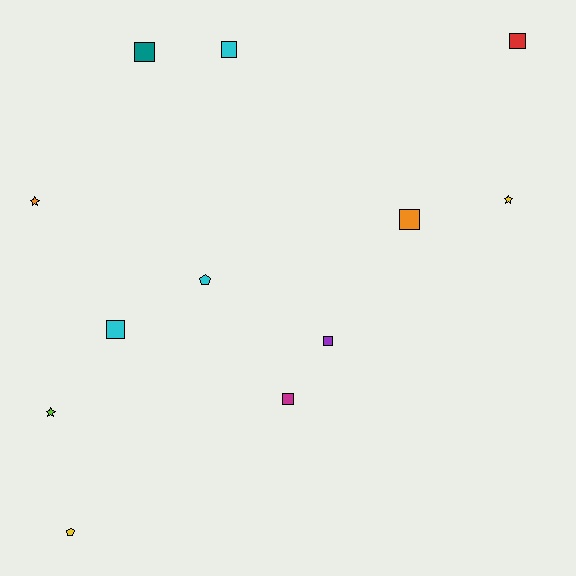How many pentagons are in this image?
There are 2 pentagons.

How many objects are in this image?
There are 12 objects.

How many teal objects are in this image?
There is 1 teal object.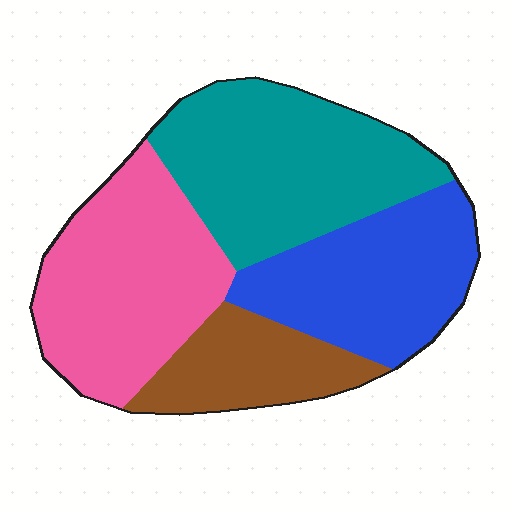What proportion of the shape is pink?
Pink covers 29% of the shape.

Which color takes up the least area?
Brown, at roughly 15%.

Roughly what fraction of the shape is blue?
Blue covers 25% of the shape.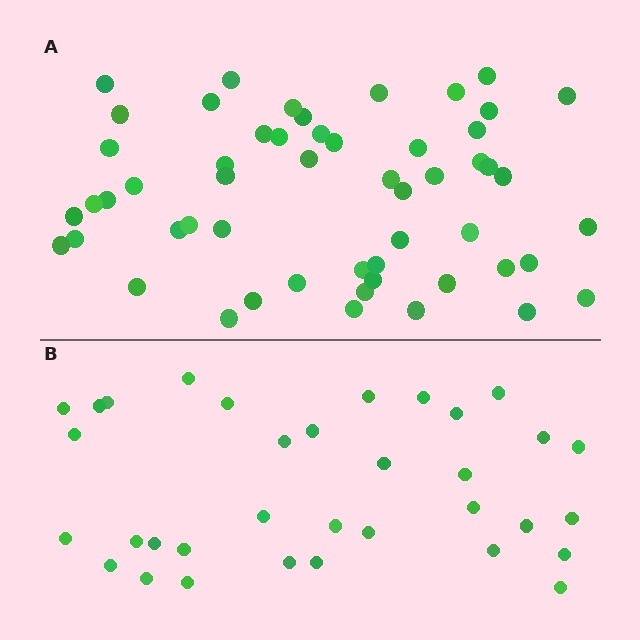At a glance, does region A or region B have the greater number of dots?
Region A (the top region) has more dots.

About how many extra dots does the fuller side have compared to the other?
Region A has approximately 20 more dots than region B.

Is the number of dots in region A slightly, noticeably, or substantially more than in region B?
Region A has substantially more. The ratio is roughly 1.6 to 1.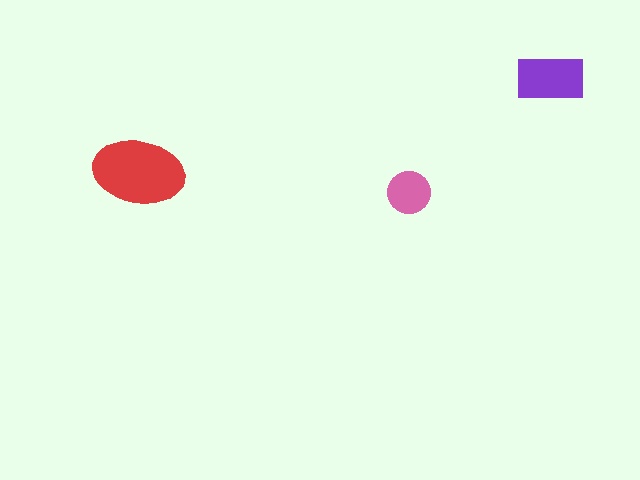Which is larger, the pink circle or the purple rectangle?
The purple rectangle.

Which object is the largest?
The red ellipse.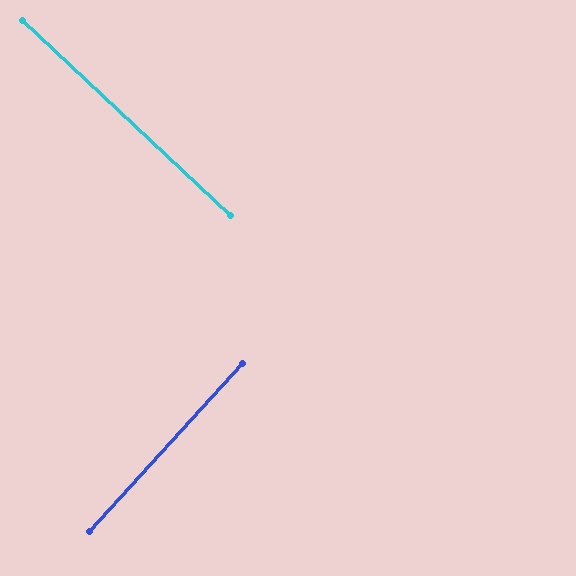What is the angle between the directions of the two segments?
Approximately 89 degrees.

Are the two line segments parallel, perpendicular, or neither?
Perpendicular — they meet at approximately 89°.